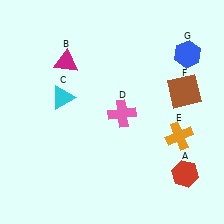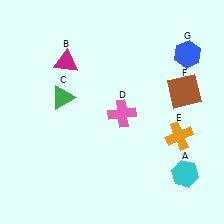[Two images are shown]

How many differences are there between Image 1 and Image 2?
There are 2 differences between the two images.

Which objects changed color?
A changed from red to cyan. C changed from cyan to green.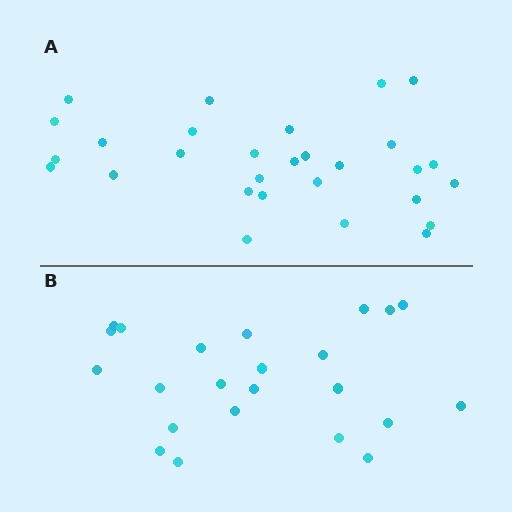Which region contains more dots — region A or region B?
Region A (the top region) has more dots.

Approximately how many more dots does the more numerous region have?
Region A has about 6 more dots than region B.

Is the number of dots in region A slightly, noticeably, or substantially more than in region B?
Region A has noticeably more, but not dramatically so. The ratio is roughly 1.3 to 1.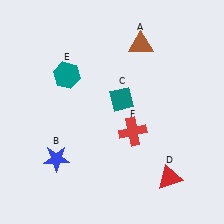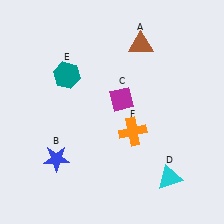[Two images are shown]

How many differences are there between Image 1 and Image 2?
There are 3 differences between the two images.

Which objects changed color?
C changed from teal to magenta. D changed from red to cyan. F changed from red to orange.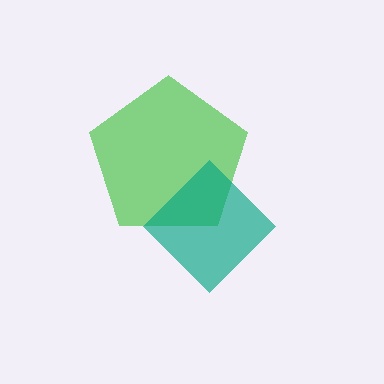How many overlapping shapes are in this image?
There are 2 overlapping shapes in the image.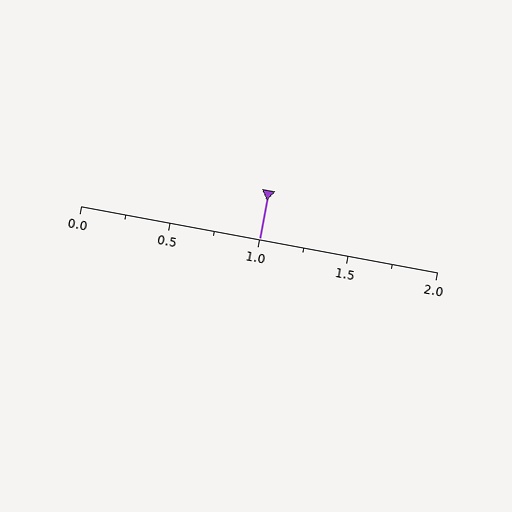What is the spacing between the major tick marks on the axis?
The major ticks are spaced 0.5 apart.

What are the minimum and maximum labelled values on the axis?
The axis runs from 0.0 to 2.0.